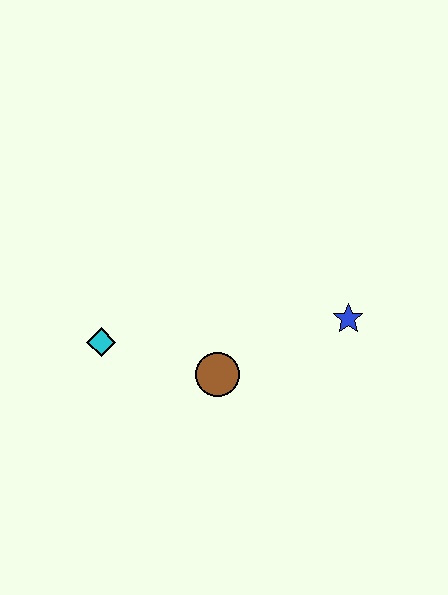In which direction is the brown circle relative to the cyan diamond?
The brown circle is to the right of the cyan diamond.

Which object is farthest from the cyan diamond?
The blue star is farthest from the cyan diamond.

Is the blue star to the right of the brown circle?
Yes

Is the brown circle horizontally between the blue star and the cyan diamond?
Yes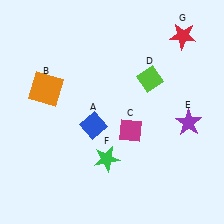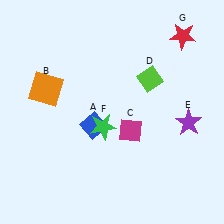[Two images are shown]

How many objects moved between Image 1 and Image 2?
1 object moved between the two images.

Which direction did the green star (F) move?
The green star (F) moved up.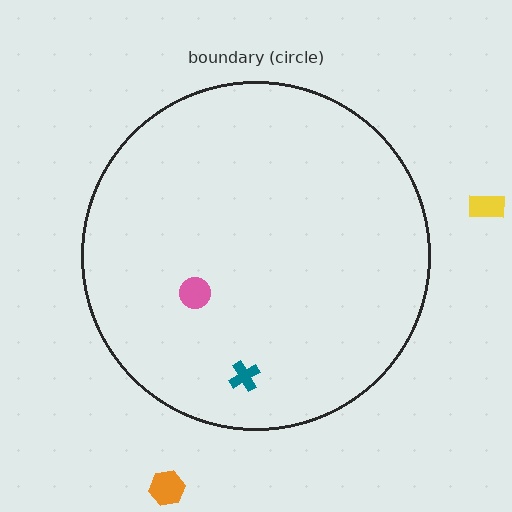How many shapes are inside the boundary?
2 inside, 2 outside.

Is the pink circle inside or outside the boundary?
Inside.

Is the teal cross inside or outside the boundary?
Inside.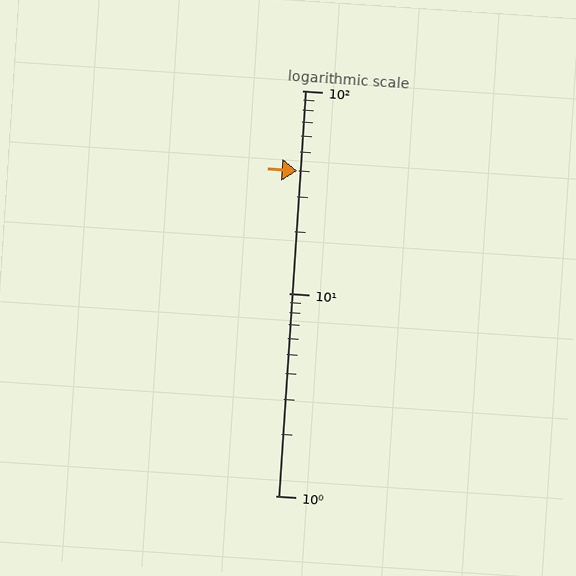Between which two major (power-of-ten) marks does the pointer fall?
The pointer is between 10 and 100.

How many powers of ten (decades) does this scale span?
The scale spans 2 decades, from 1 to 100.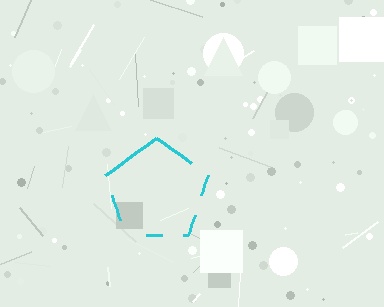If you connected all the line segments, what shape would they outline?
They would outline a pentagon.